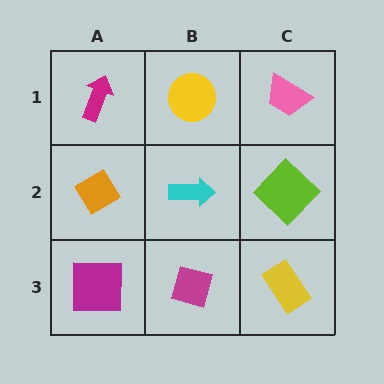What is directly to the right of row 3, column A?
A magenta diamond.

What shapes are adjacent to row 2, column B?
A yellow circle (row 1, column B), a magenta diamond (row 3, column B), an orange diamond (row 2, column A), a lime diamond (row 2, column C).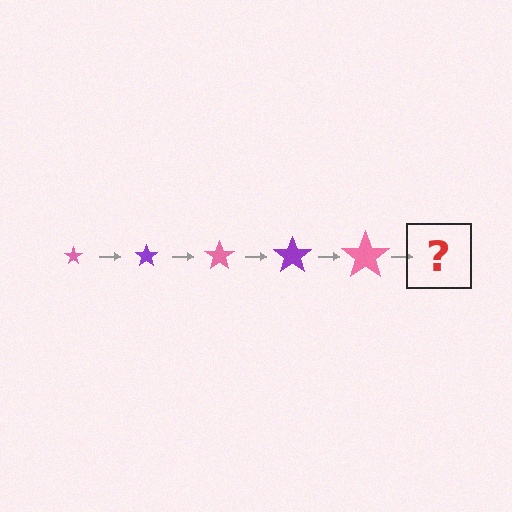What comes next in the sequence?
The next element should be a purple star, larger than the previous one.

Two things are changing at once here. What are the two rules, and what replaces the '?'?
The two rules are that the star grows larger each step and the color cycles through pink and purple. The '?' should be a purple star, larger than the previous one.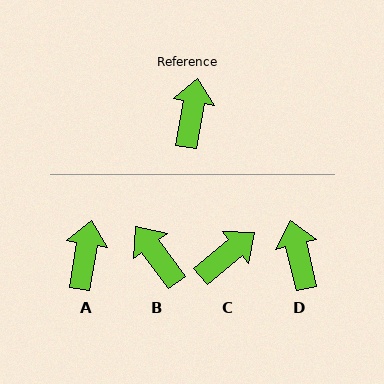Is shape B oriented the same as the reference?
No, it is off by about 46 degrees.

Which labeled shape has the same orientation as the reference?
A.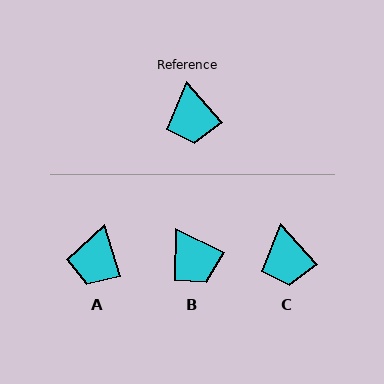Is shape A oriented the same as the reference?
No, it is off by about 25 degrees.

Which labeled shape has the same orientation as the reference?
C.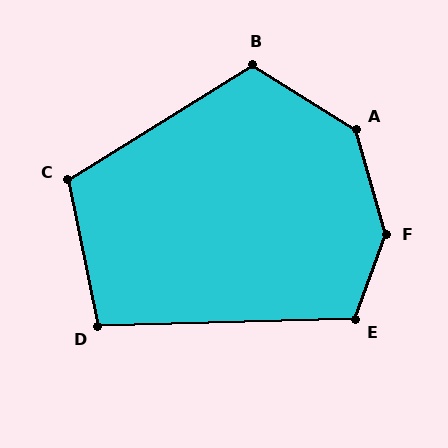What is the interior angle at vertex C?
Approximately 110 degrees (obtuse).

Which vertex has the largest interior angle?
F, at approximately 144 degrees.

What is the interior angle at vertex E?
Approximately 111 degrees (obtuse).